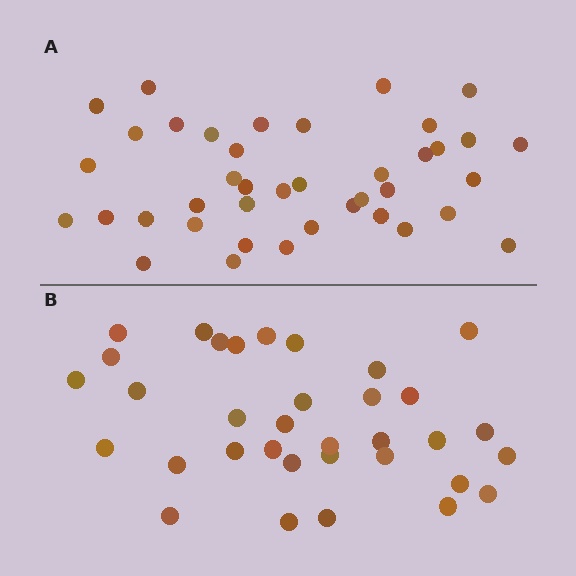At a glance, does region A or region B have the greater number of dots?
Region A (the top region) has more dots.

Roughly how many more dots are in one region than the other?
Region A has about 6 more dots than region B.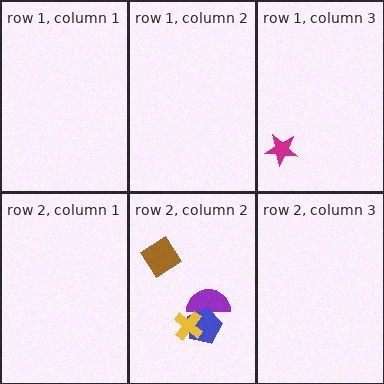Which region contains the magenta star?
The row 1, column 3 region.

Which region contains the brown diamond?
The row 2, column 2 region.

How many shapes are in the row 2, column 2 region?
4.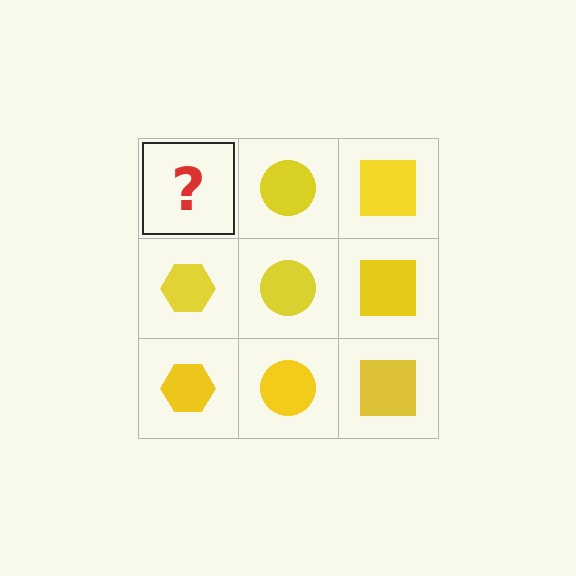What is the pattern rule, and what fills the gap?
The rule is that each column has a consistent shape. The gap should be filled with a yellow hexagon.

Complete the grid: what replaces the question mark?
The question mark should be replaced with a yellow hexagon.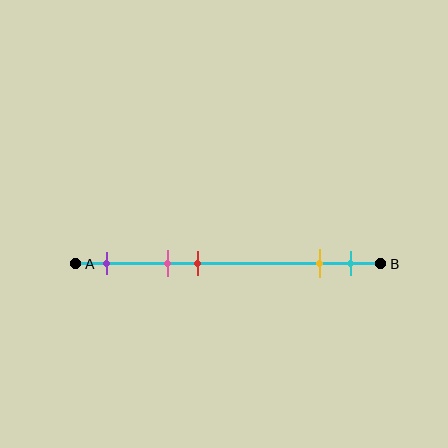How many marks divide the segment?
There are 5 marks dividing the segment.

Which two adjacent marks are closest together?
The yellow and cyan marks are the closest adjacent pair.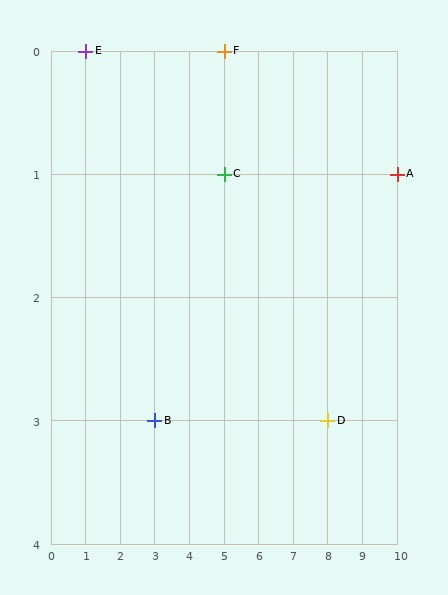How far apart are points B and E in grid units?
Points B and E are 2 columns and 3 rows apart (about 3.6 grid units diagonally).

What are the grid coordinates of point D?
Point D is at grid coordinates (8, 3).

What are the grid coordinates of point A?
Point A is at grid coordinates (10, 1).